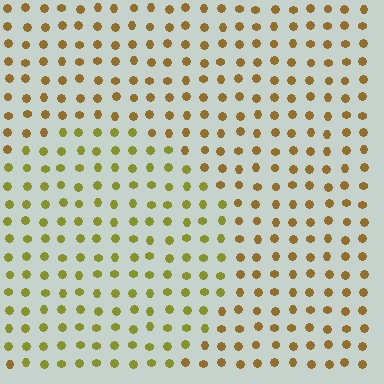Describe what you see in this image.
The image is filled with small brown elements in a uniform arrangement. A circle-shaped region is visible where the elements are tinted to a slightly different hue, forming a subtle color boundary.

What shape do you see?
I see a circle.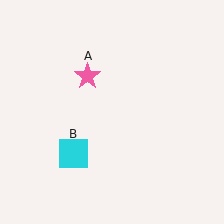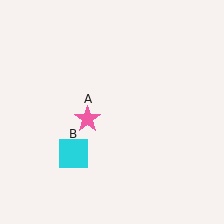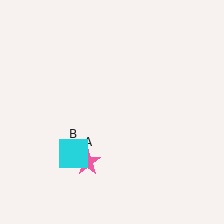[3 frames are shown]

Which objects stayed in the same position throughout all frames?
Cyan square (object B) remained stationary.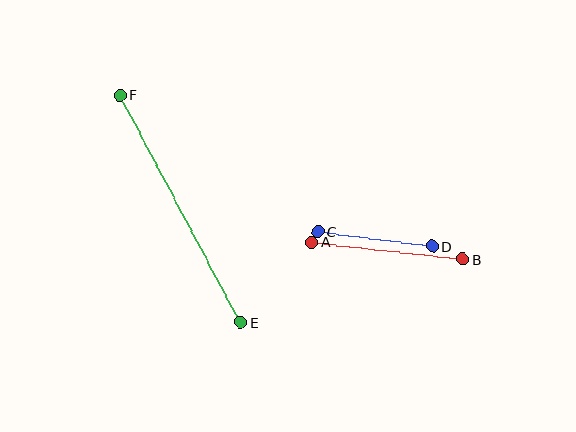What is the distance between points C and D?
The distance is approximately 116 pixels.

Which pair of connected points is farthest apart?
Points E and F are farthest apart.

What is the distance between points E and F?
The distance is approximately 257 pixels.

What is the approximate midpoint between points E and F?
The midpoint is at approximately (180, 209) pixels.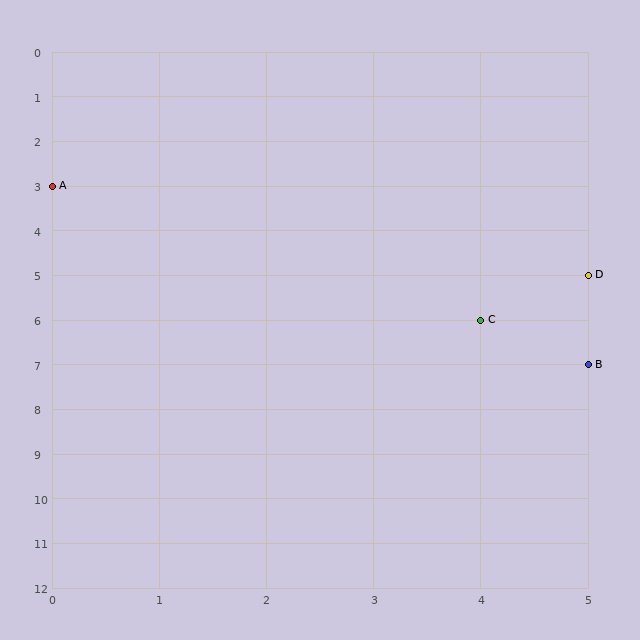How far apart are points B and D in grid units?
Points B and D are 2 rows apart.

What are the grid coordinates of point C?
Point C is at grid coordinates (4, 6).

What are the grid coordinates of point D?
Point D is at grid coordinates (5, 5).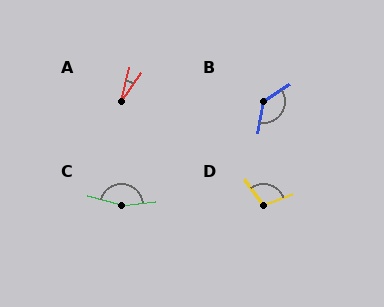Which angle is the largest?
C, at approximately 158 degrees.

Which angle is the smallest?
A, at approximately 20 degrees.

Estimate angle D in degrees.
Approximately 104 degrees.